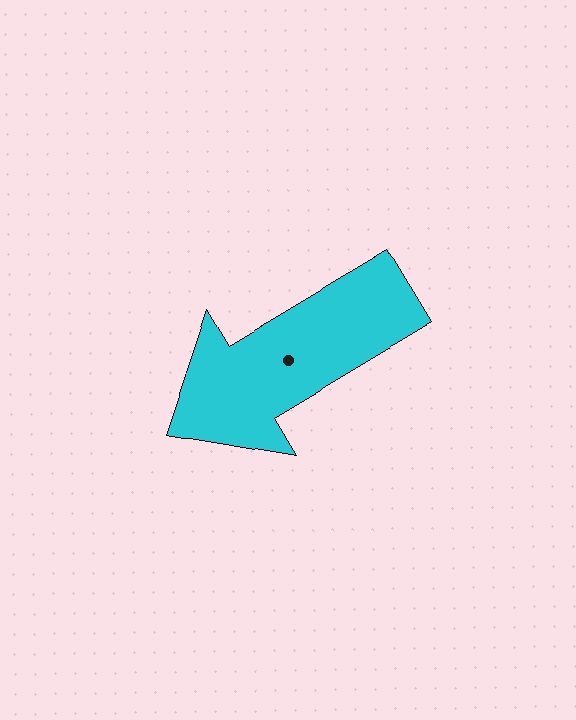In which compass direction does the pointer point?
Southwest.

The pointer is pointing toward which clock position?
Roughly 8 o'clock.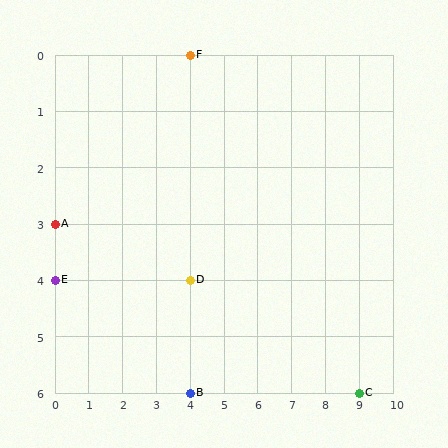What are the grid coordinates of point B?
Point B is at grid coordinates (4, 6).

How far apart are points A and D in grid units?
Points A and D are 4 columns and 1 row apart (about 4.1 grid units diagonally).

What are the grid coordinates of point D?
Point D is at grid coordinates (4, 4).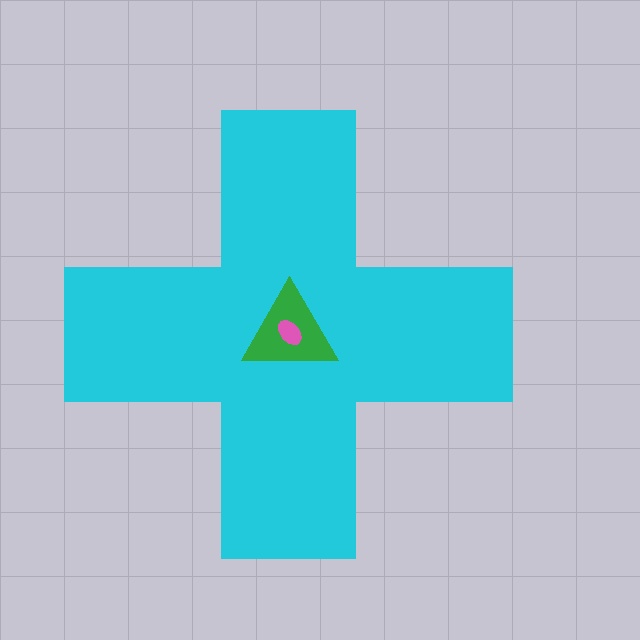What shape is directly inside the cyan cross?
The green triangle.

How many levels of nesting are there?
3.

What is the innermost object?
The pink ellipse.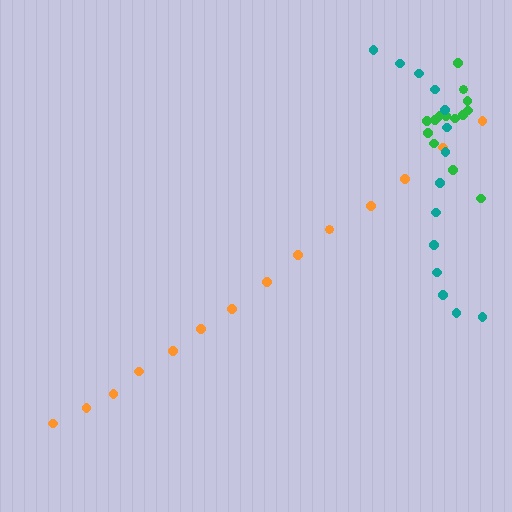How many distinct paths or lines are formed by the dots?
There are 3 distinct paths.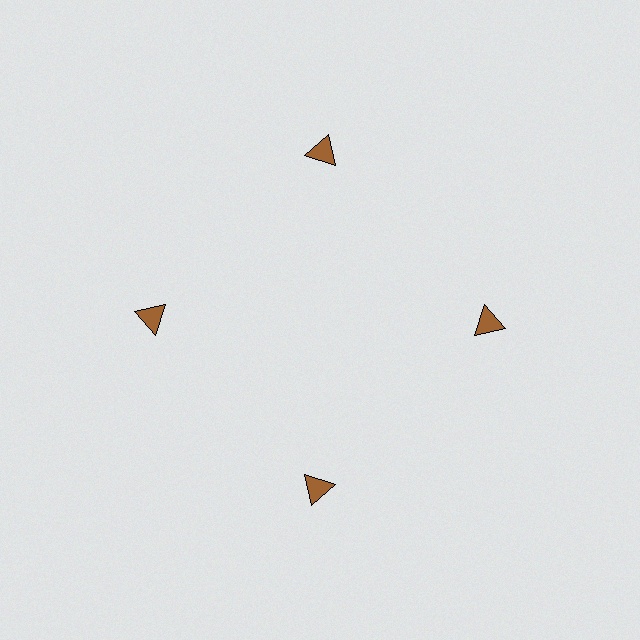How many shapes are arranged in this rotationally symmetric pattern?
There are 4 shapes, arranged in 4 groups of 1.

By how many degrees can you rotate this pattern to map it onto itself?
The pattern maps onto itself every 90 degrees of rotation.